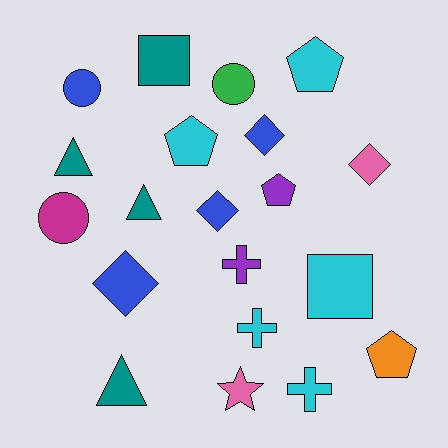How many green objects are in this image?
There is 1 green object.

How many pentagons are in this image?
There are 4 pentagons.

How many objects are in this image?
There are 20 objects.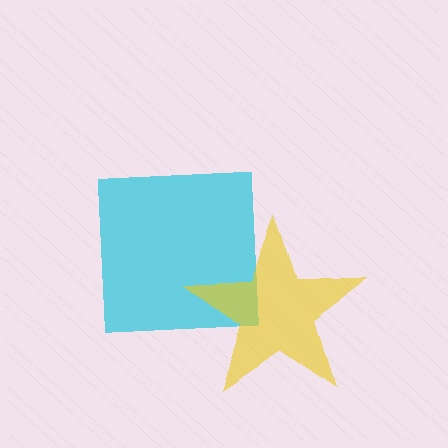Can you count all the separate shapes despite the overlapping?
Yes, there are 2 separate shapes.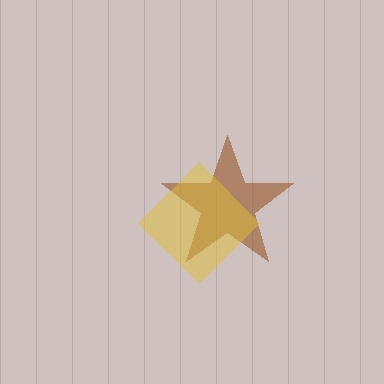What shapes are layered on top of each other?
The layered shapes are: a brown star, a yellow diamond.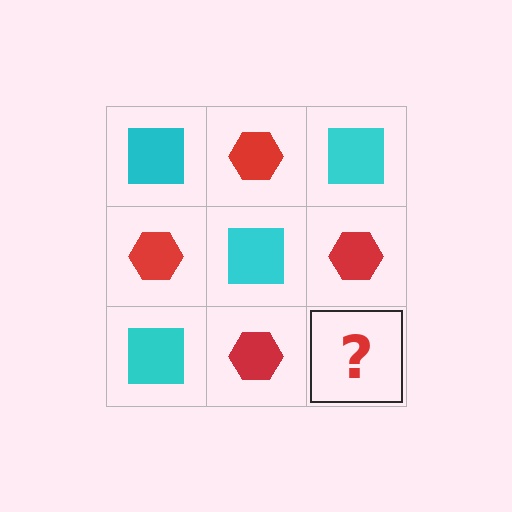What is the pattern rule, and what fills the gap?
The rule is that it alternates cyan square and red hexagon in a checkerboard pattern. The gap should be filled with a cyan square.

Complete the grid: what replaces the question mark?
The question mark should be replaced with a cyan square.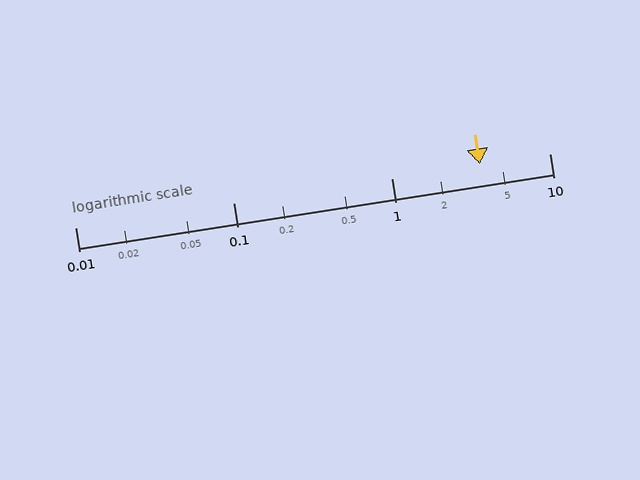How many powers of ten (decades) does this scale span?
The scale spans 3 decades, from 0.01 to 10.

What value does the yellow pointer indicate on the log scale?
The pointer indicates approximately 3.6.